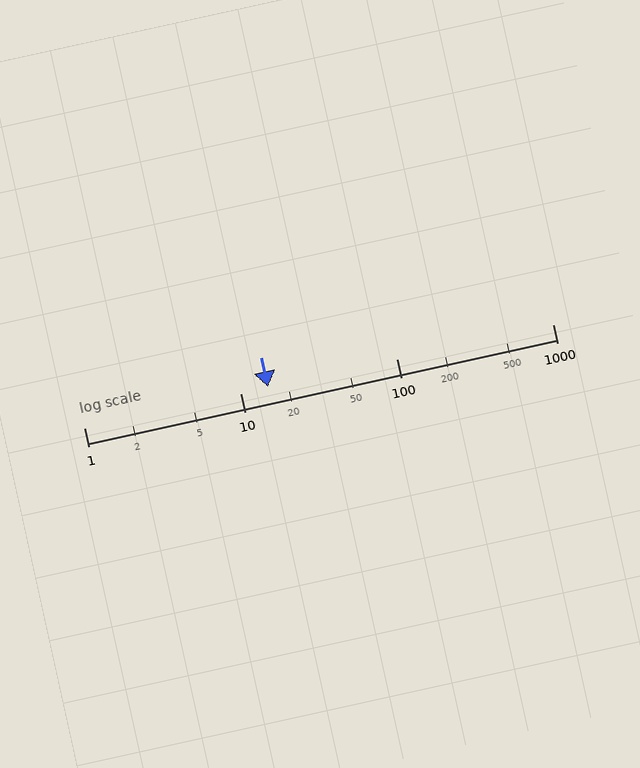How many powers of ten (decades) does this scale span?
The scale spans 3 decades, from 1 to 1000.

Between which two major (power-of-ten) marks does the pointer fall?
The pointer is between 10 and 100.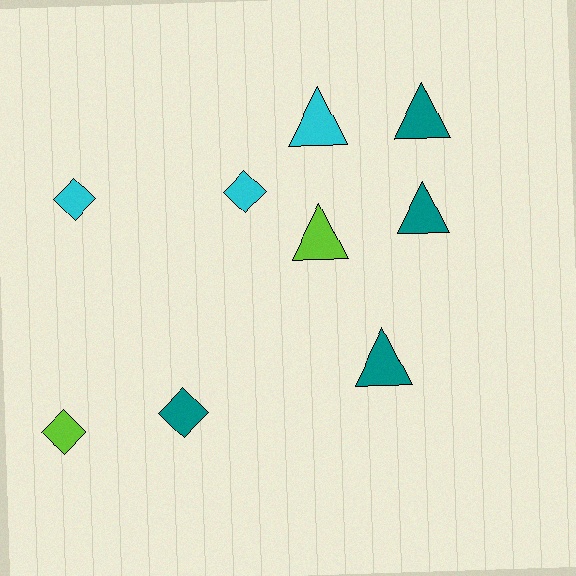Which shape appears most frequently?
Triangle, with 5 objects.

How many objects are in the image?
There are 9 objects.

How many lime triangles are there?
There is 1 lime triangle.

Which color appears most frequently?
Teal, with 4 objects.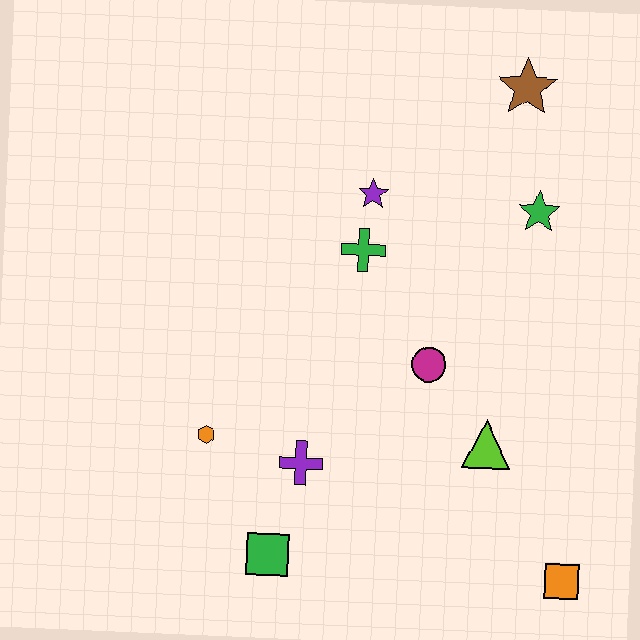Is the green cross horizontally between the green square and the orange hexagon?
No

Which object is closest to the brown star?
The green star is closest to the brown star.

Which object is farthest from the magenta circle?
The brown star is farthest from the magenta circle.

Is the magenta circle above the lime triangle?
Yes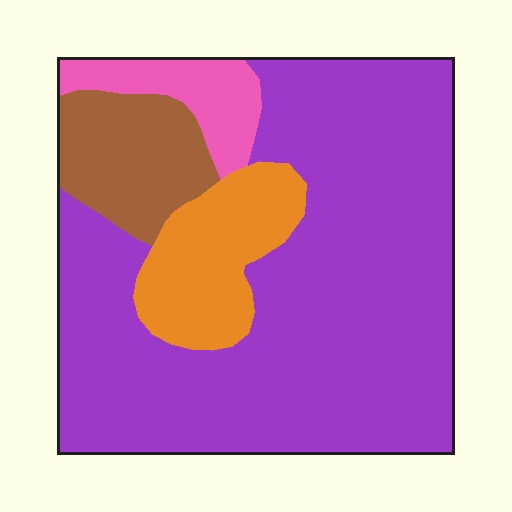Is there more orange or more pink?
Orange.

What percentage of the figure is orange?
Orange covers roughly 15% of the figure.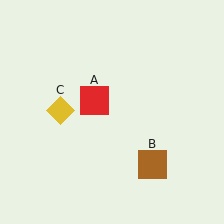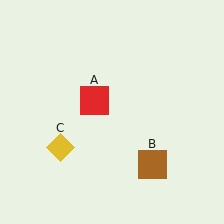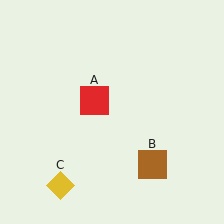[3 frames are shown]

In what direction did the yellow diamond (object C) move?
The yellow diamond (object C) moved down.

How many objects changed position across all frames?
1 object changed position: yellow diamond (object C).